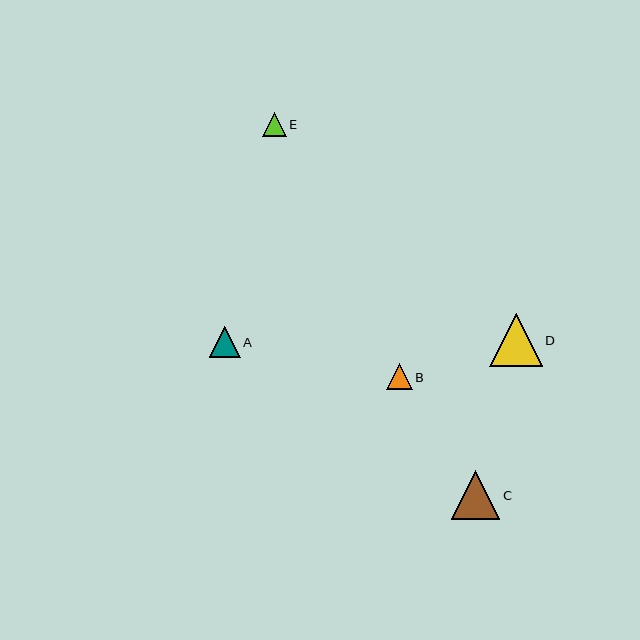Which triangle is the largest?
Triangle D is the largest with a size of approximately 53 pixels.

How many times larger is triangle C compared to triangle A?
Triangle C is approximately 1.6 times the size of triangle A.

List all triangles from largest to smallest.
From largest to smallest: D, C, A, B, E.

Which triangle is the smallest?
Triangle E is the smallest with a size of approximately 24 pixels.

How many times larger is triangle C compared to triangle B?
Triangle C is approximately 1.9 times the size of triangle B.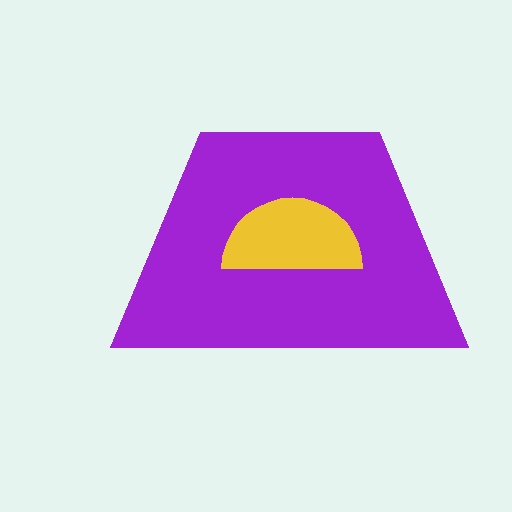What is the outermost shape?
The purple trapezoid.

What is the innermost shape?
The yellow semicircle.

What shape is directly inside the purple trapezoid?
The yellow semicircle.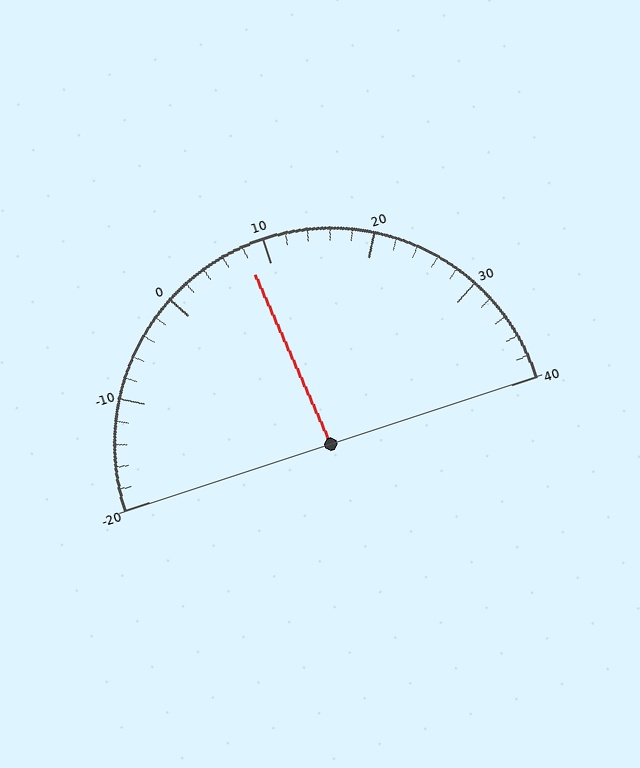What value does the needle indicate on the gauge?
The needle indicates approximately 8.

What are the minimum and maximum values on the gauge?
The gauge ranges from -20 to 40.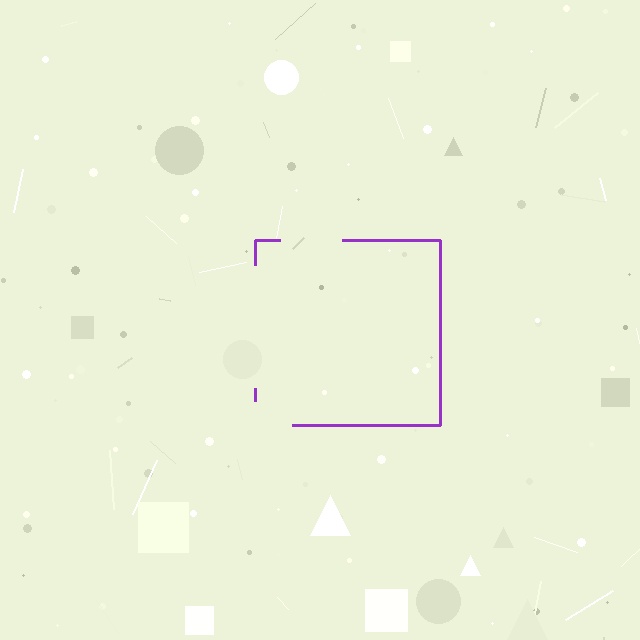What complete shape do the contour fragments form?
The contour fragments form a square.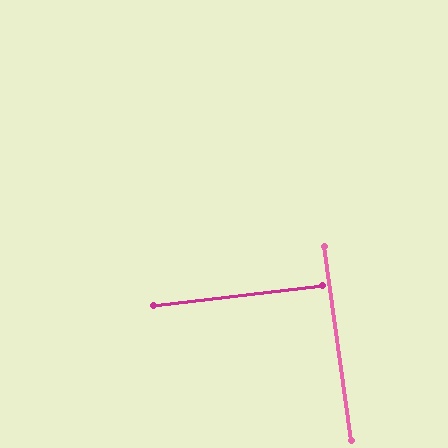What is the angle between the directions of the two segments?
Approximately 89 degrees.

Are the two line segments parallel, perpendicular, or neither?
Perpendicular — they meet at approximately 89°.